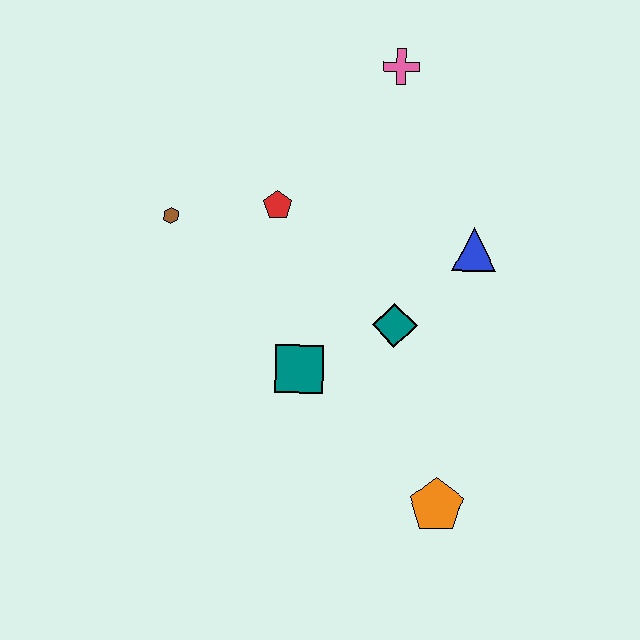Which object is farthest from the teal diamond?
The pink cross is farthest from the teal diamond.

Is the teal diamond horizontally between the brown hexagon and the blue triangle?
Yes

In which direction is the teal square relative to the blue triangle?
The teal square is to the left of the blue triangle.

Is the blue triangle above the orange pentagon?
Yes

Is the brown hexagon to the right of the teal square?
No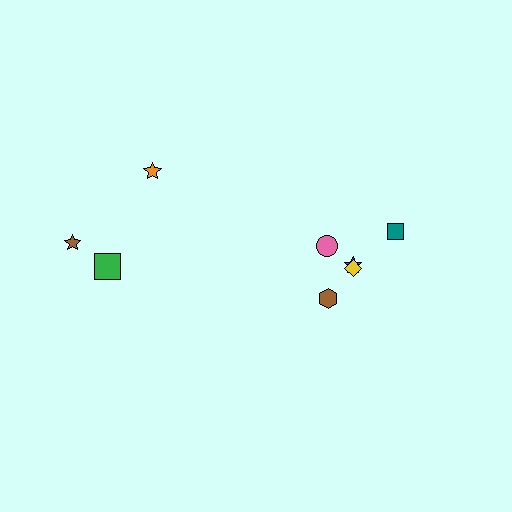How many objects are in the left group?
There are 3 objects.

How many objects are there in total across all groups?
There are 8 objects.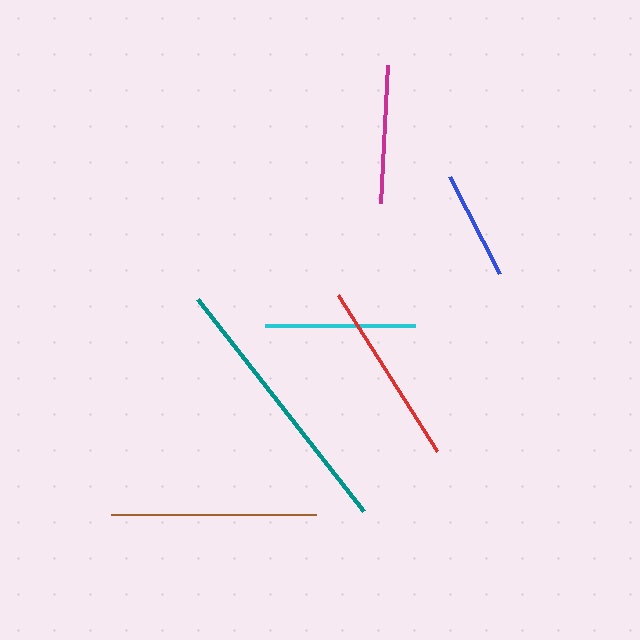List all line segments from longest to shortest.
From longest to shortest: teal, brown, red, cyan, magenta, blue.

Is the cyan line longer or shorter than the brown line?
The brown line is longer than the cyan line.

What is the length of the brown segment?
The brown segment is approximately 205 pixels long.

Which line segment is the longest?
The teal line is the longest at approximately 269 pixels.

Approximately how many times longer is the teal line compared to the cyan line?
The teal line is approximately 1.8 times the length of the cyan line.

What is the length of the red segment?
The red segment is approximately 185 pixels long.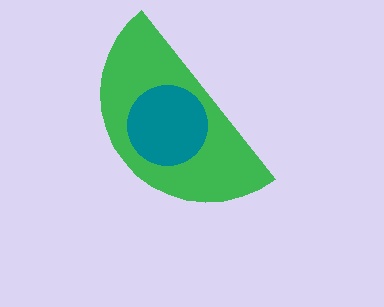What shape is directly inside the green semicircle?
The teal circle.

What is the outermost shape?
The green semicircle.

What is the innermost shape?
The teal circle.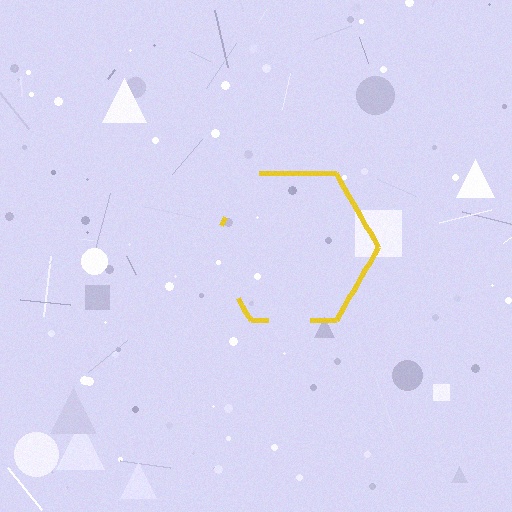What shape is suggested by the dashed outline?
The dashed outline suggests a hexagon.